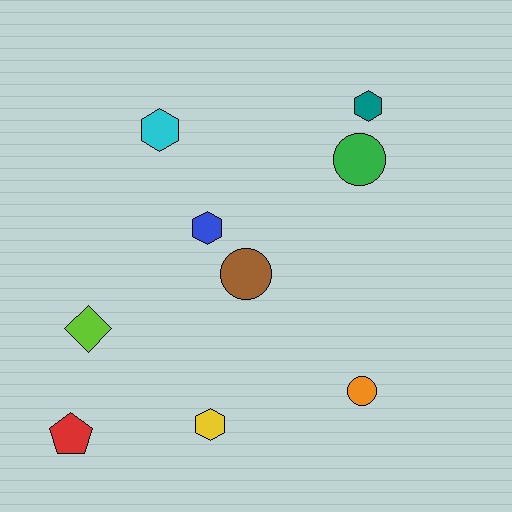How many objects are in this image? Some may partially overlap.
There are 9 objects.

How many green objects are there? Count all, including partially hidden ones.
There is 1 green object.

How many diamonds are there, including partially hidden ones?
There is 1 diamond.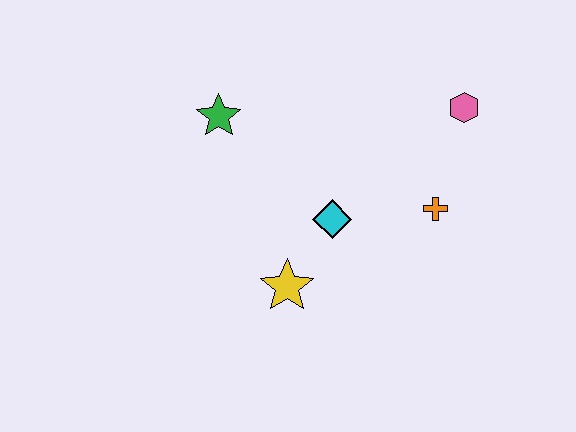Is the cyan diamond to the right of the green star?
Yes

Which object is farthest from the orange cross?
The green star is farthest from the orange cross.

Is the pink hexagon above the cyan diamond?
Yes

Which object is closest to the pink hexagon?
The orange cross is closest to the pink hexagon.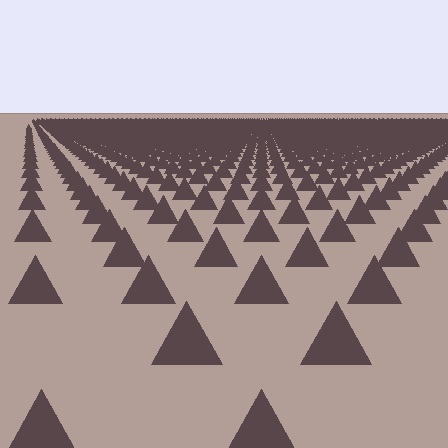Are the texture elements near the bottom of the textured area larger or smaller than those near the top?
Larger. Near the bottom, elements are closer to the viewer and appear at a bigger on-screen size.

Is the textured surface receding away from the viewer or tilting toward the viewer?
The surface is receding away from the viewer. Texture elements get smaller and denser toward the top.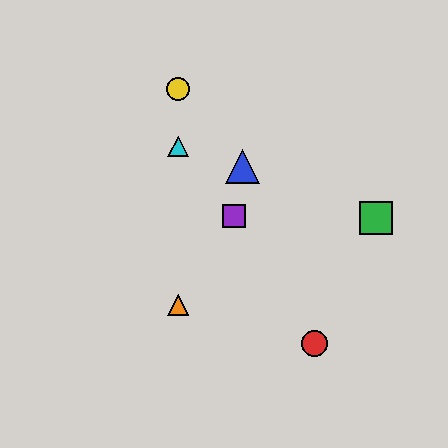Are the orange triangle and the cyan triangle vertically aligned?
Yes, both are at x≈178.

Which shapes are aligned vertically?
The yellow circle, the orange triangle, the cyan triangle are aligned vertically.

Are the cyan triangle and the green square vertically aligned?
No, the cyan triangle is at x≈178 and the green square is at x≈376.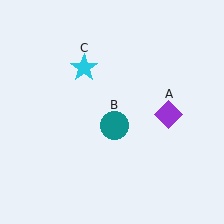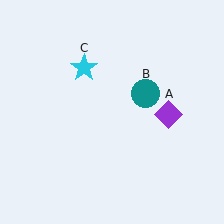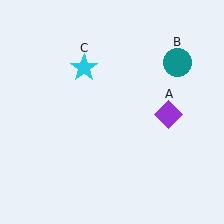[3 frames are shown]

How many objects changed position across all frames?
1 object changed position: teal circle (object B).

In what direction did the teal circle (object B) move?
The teal circle (object B) moved up and to the right.